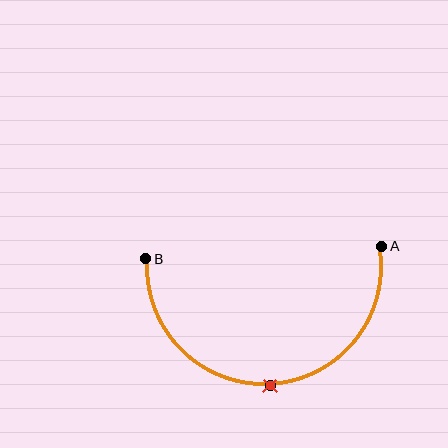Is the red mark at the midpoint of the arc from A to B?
Yes. The red mark lies on the arc at equal arc-length from both A and B — it is the arc midpoint.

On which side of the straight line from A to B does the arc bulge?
The arc bulges below the straight line connecting A and B.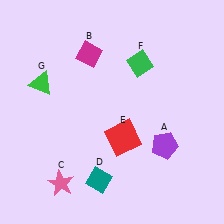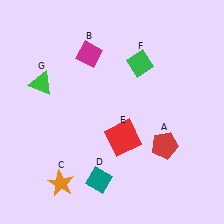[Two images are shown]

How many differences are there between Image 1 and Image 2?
There are 2 differences between the two images.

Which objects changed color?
A changed from purple to red. C changed from pink to orange.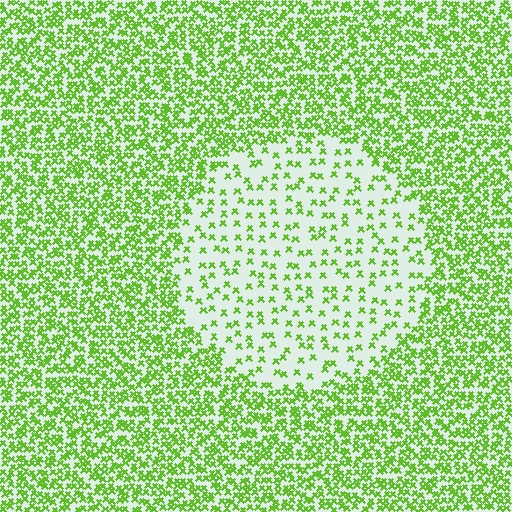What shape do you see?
I see a circle.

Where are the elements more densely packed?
The elements are more densely packed outside the circle boundary.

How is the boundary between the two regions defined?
The boundary is defined by a change in element density (approximately 2.9x ratio). All elements are the same color, size, and shape.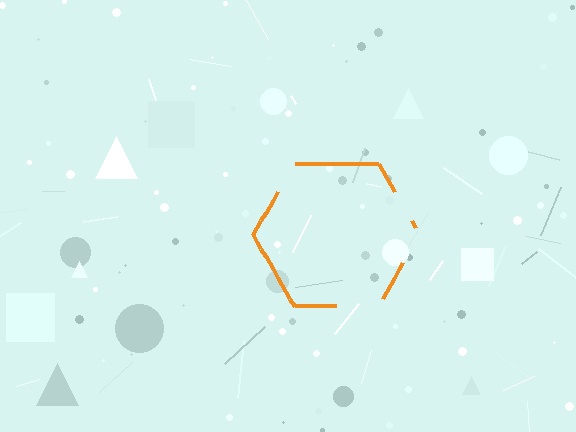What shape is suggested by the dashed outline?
The dashed outline suggests a hexagon.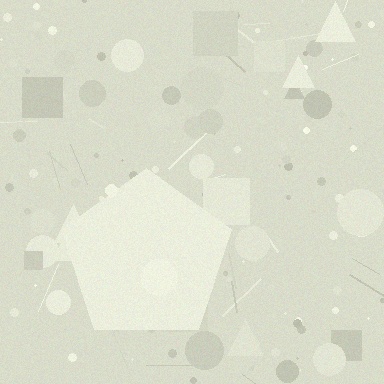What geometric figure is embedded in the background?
A pentagon is embedded in the background.